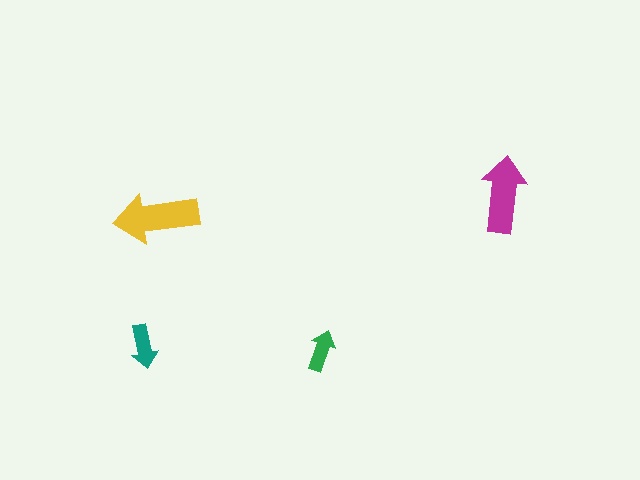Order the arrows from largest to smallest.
the yellow one, the magenta one, the teal one, the green one.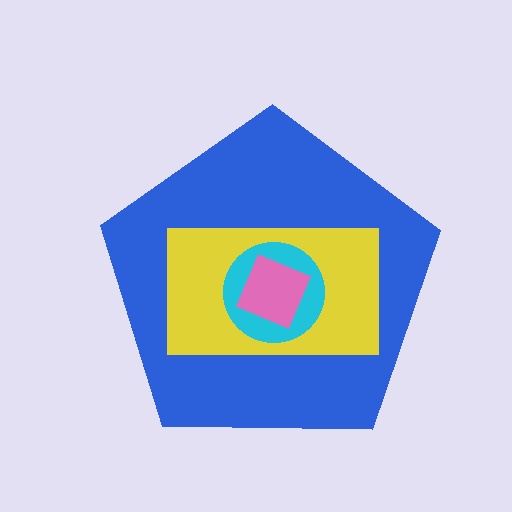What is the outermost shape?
The blue pentagon.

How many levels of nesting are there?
4.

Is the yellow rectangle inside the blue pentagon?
Yes.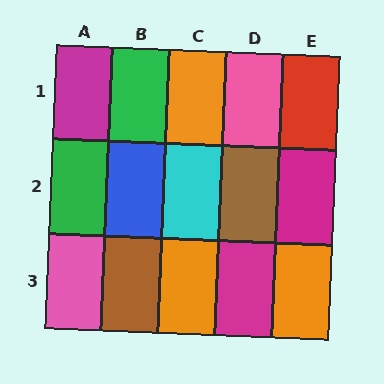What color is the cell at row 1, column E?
Red.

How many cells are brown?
2 cells are brown.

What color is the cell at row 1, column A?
Magenta.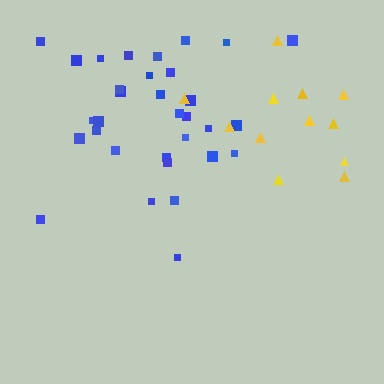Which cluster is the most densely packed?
Blue.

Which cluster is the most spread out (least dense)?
Yellow.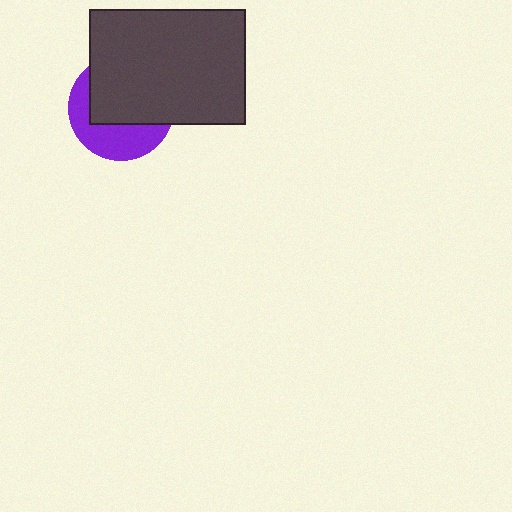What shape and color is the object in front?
The object in front is a dark gray rectangle.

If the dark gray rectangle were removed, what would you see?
You would see the complete purple circle.